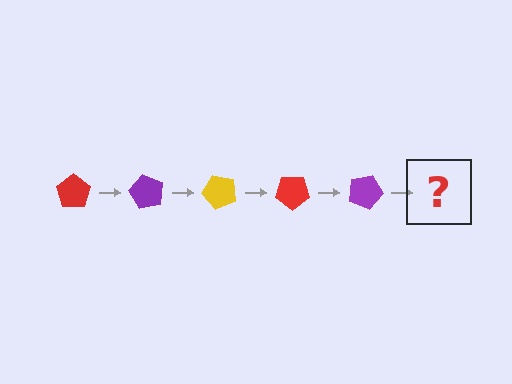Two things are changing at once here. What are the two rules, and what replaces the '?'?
The two rules are that it rotates 60 degrees each step and the color cycles through red, purple, and yellow. The '?' should be a yellow pentagon, rotated 300 degrees from the start.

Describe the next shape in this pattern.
It should be a yellow pentagon, rotated 300 degrees from the start.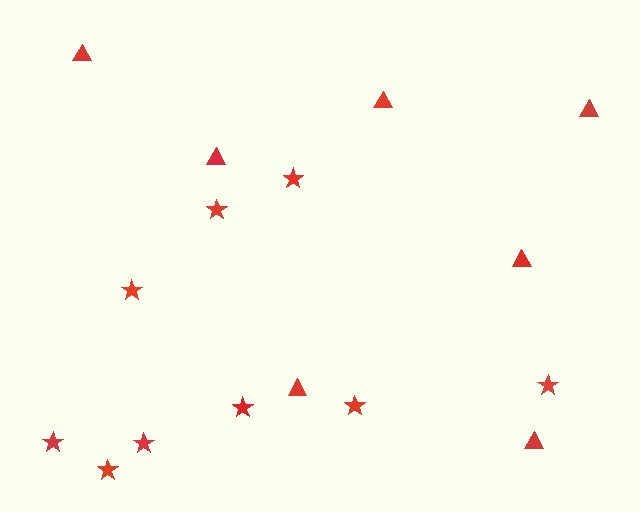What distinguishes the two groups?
There are 2 groups: one group of stars (9) and one group of triangles (7).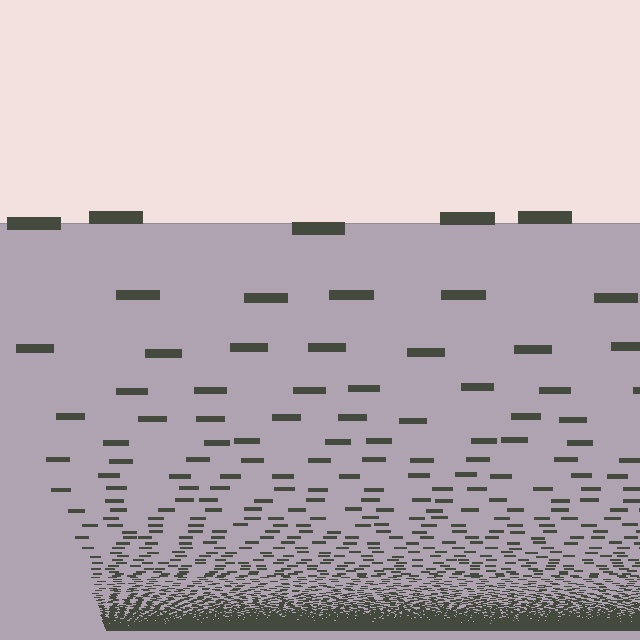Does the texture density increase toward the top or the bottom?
Density increases toward the bottom.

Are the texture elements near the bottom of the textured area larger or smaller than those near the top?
Smaller. The gradient is inverted — elements near the bottom are smaller and denser.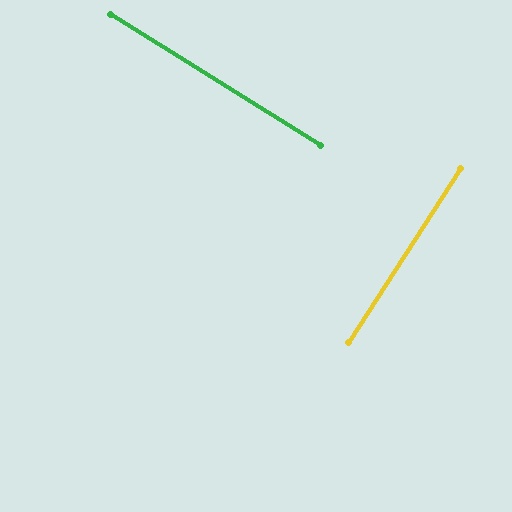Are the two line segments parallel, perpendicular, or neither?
Perpendicular — they meet at approximately 89°.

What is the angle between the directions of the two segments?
Approximately 89 degrees.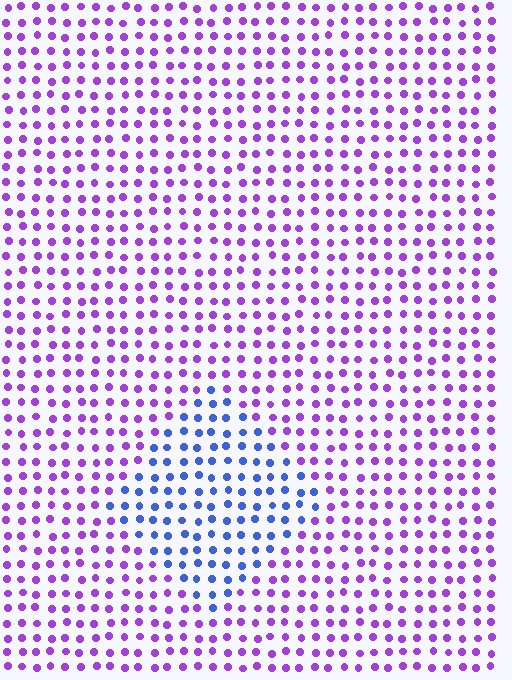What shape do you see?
I see a diamond.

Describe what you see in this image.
The image is filled with small purple elements in a uniform arrangement. A diamond-shaped region is visible where the elements are tinted to a slightly different hue, forming a subtle color boundary.